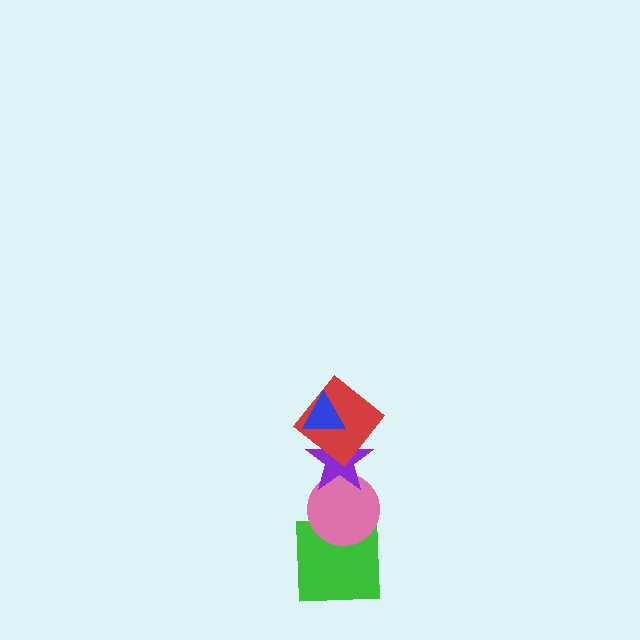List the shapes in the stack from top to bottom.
From top to bottom: the blue triangle, the red diamond, the purple star, the pink circle, the green square.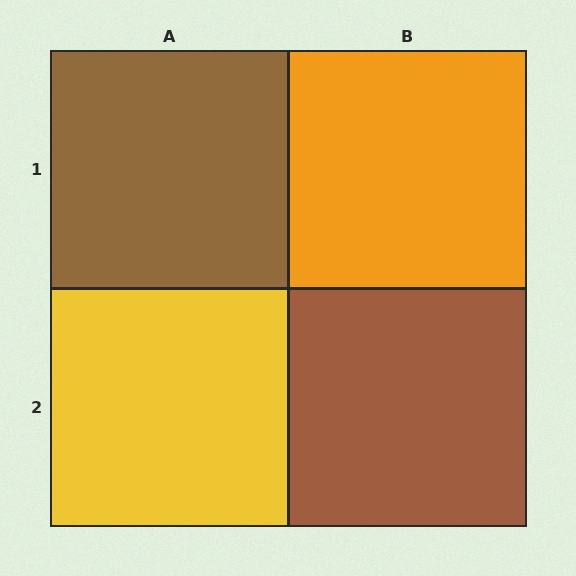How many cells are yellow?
1 cell is yellow.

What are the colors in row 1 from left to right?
Brown, orange.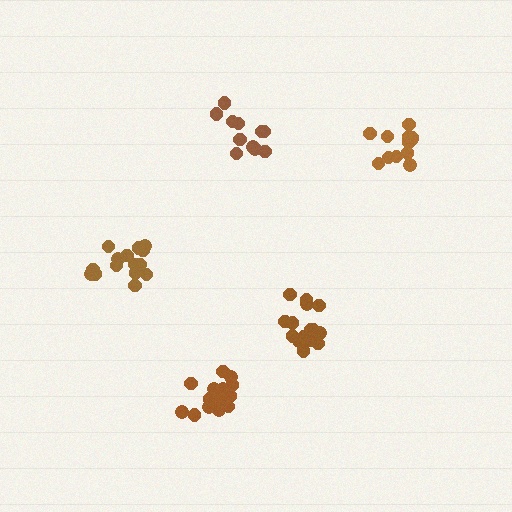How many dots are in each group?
Group 1: 16 dots, Group 2: 17 dots, Group 3: 11 dots, Group 4: 12 dots, Group 5: 17 dots (73 total).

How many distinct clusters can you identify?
There are 5 distinct clusters.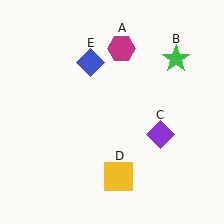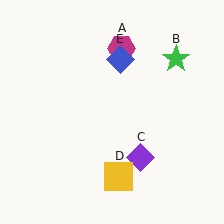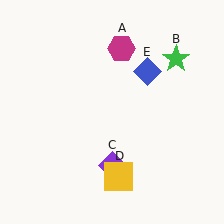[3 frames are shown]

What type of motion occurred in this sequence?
The purple diamond (object C), blue diamond (object E) rotated clockwise around the center of the scene.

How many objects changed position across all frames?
2 objects changed position: purple diamond (object C), blue diamond (object E).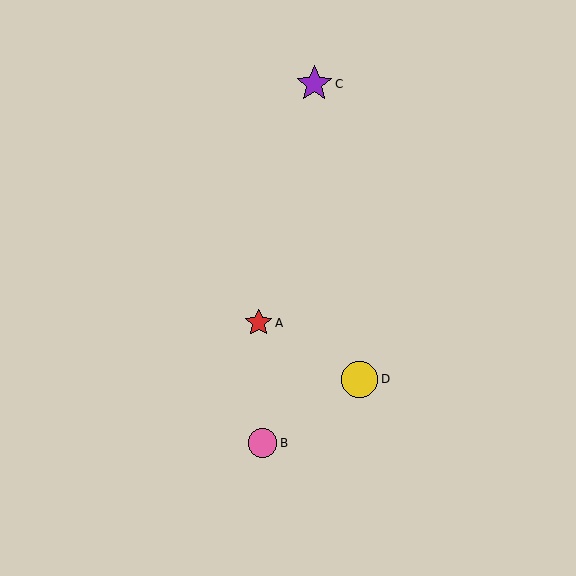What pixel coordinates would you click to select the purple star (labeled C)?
Click at (314, 84) to select the purple star C.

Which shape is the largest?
The yellow circle (labeled D) is the largest.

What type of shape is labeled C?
Shape C is a purple star.